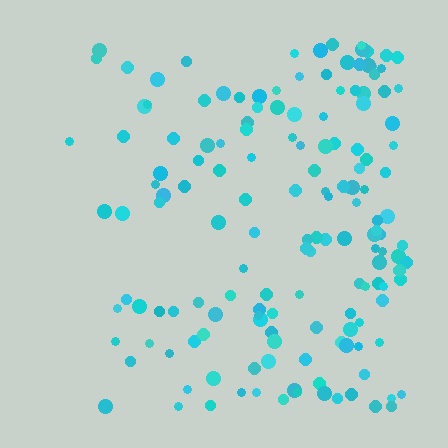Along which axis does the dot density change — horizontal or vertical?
Horizontal.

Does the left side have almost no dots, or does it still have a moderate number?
Still a moderate number, just noticeably fewer than the right.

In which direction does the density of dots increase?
From left to right, with the right side densest.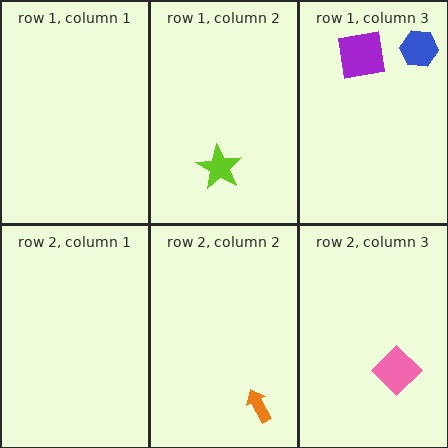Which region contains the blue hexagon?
The row 1, column 3 region.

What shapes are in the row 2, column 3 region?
The pink diamond.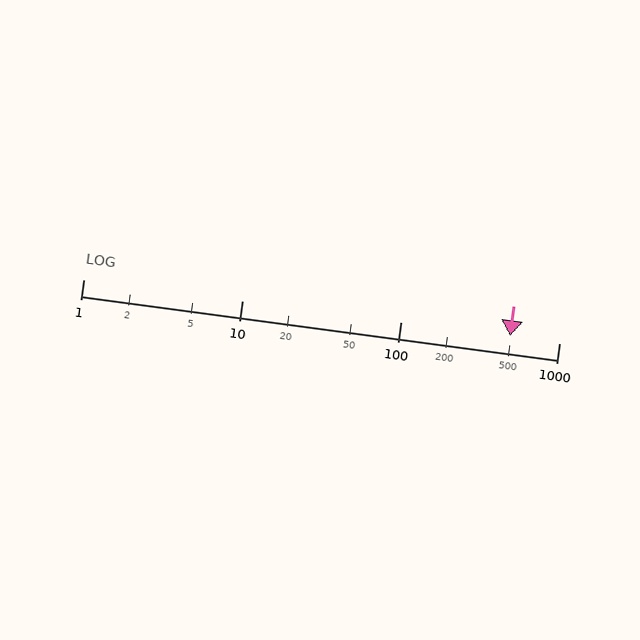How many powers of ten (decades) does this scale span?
The scale spans 3 decades, from 1 to 1000.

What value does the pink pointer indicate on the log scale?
The pointer indicates approximately 490.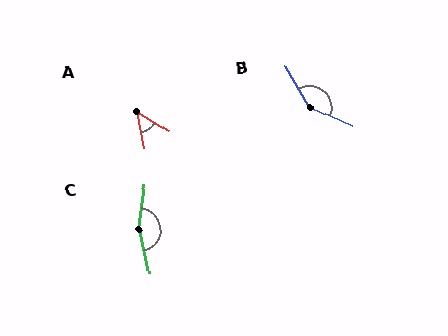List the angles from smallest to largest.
A (45°), B (144°), C (160°).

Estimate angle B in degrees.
Approximately 144 degrees.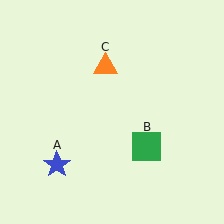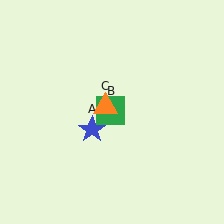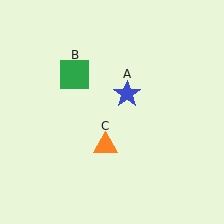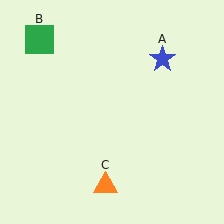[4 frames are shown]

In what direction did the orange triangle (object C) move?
The orange triangle (object C) moved down.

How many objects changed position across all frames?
3 objects changed position: blue star (object A), green square (object B), orange triangle (object C).